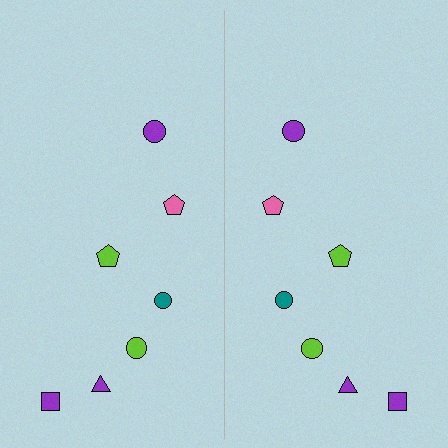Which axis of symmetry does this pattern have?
The pattern has a vertical axis of symmetry running through the center of the image.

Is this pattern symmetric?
Yes, this pattern has bilateral (reflection) symmetry.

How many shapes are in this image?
There are 14 shapes in this image.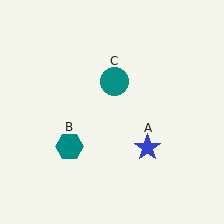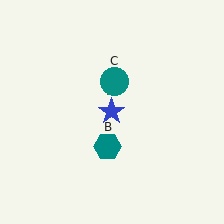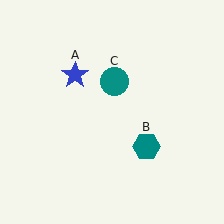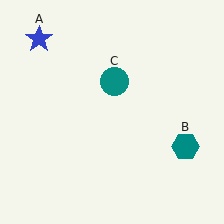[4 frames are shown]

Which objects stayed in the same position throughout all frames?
Teal circle (object C) remained stationary.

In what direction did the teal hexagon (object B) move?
The teal hexagon (object B) moved right.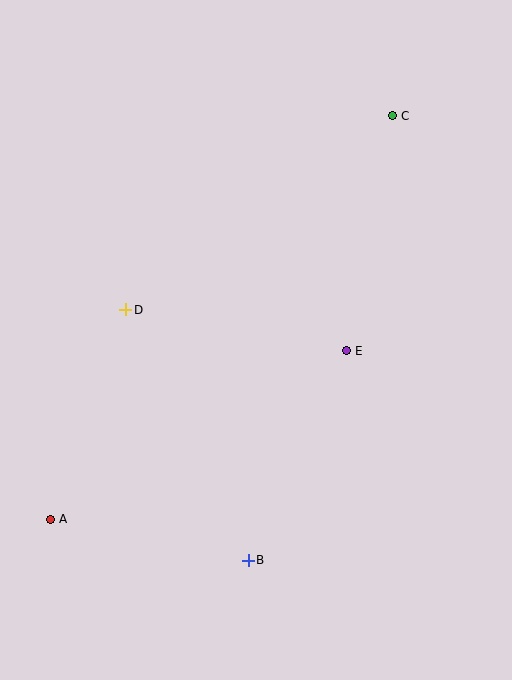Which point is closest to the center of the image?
Point E at (347, 351) is closest to the center.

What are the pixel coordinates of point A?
Point A is at (51, 519).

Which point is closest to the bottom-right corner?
Point B is closest to the bottom-right corner.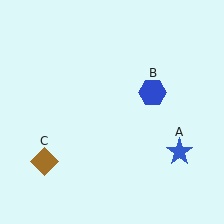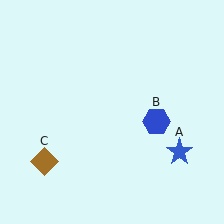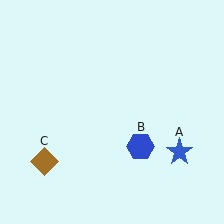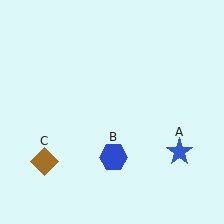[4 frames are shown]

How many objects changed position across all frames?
1 object changed position: blue hexagon (object B).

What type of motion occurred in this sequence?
The blue hexagon (object B) rotated clockwise around the center of the scene.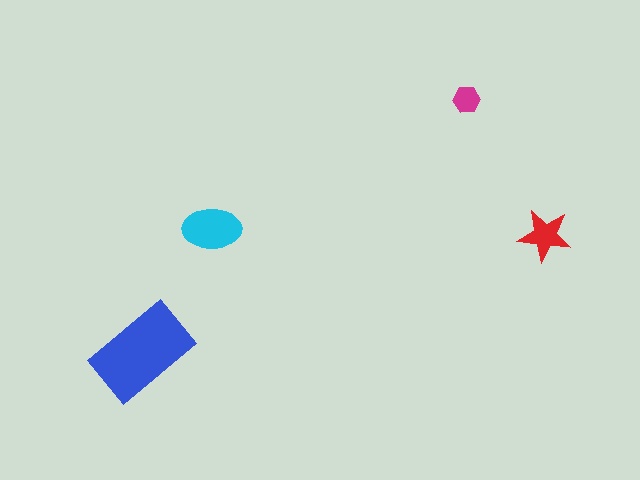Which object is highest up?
The magenta hexagon is topmost.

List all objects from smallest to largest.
The magenta hexagon, the red star, the cyan ellipse, the blue rectangle.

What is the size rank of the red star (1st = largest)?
3rd.